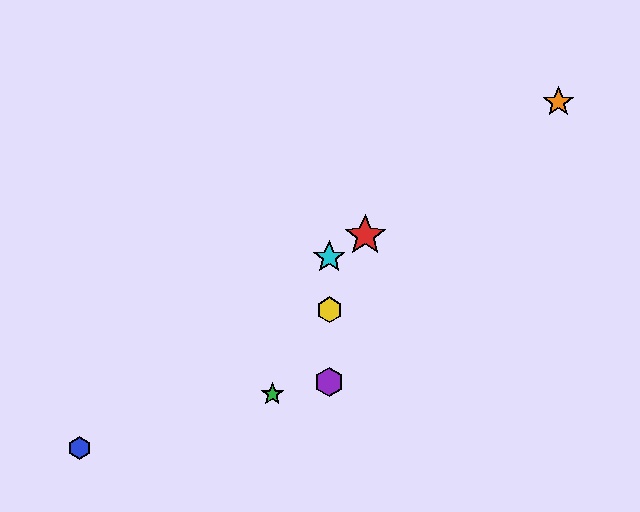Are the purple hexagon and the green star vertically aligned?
No, the purple hexagon is at x≈329 and the green star is at x≈272.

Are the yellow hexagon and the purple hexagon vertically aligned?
Yes, both are at x≈329.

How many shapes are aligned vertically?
3 shapes (the yellow hexagon, the purple hexagon, the cyan star) are aligned vertically.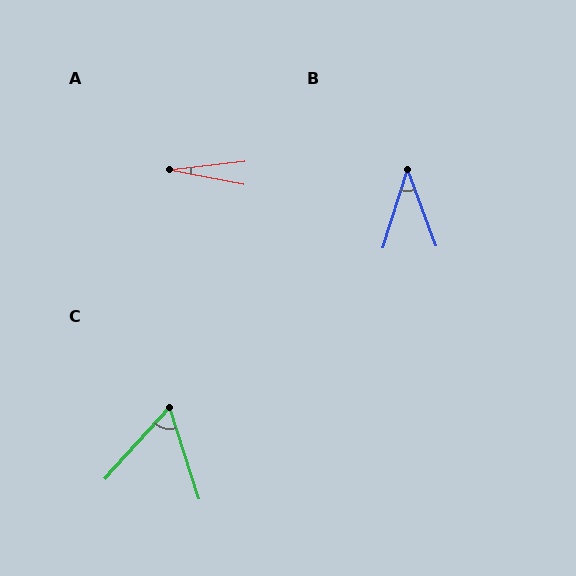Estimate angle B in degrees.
Approximately 38 degrees.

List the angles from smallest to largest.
A (18°), B (38°), C (60°).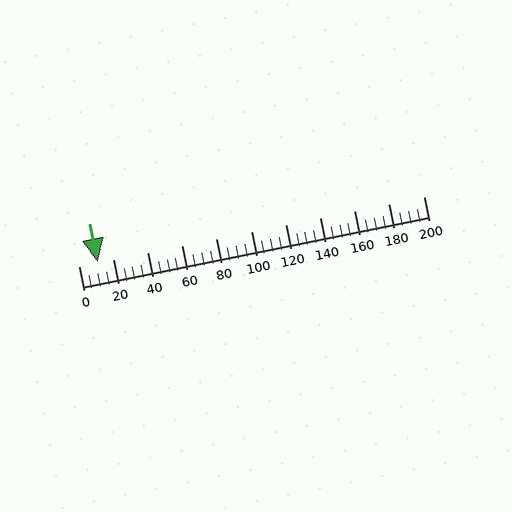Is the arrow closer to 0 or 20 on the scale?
The arrow is closer to 20.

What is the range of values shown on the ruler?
The ruler shows values from 0 to 200.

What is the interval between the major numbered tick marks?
The major tick marks are spaced 20 units apart.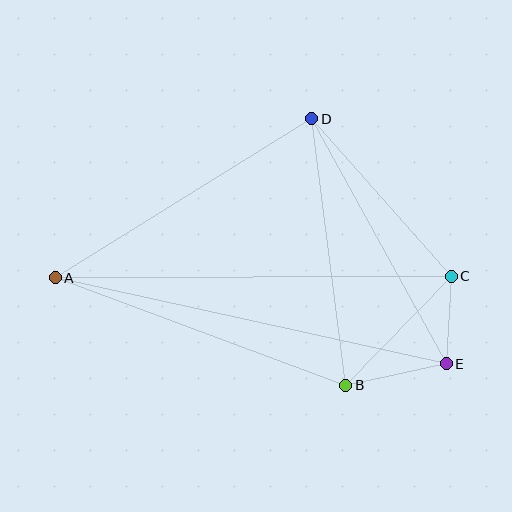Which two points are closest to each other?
Points C and E are closest to each other.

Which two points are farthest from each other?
Points A and E are farthest from each other.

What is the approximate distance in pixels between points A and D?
The distance between A and D is approximately 302 pixels.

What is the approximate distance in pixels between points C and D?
The distance between C and D is approximately 211 pixels.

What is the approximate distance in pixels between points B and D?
The distance between B and D is approximately 268 pixels.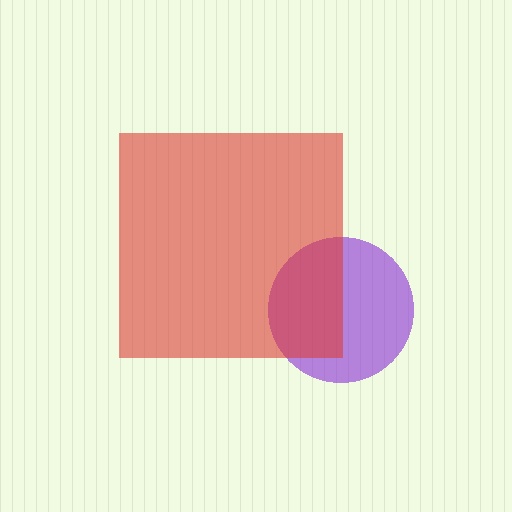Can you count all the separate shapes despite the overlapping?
Yes, there are 2 separate shapes.